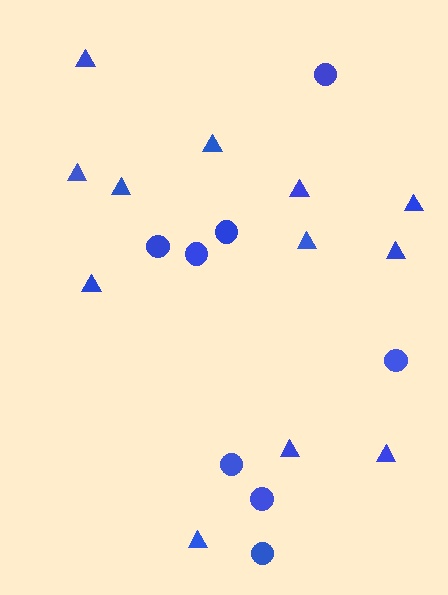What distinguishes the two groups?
There are 2 groups: one group of triangles (12) and one group of circles (8).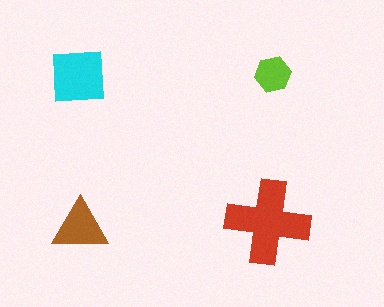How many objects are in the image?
There are 4 objects in the image.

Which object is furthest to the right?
The lime hexagon is rightmost.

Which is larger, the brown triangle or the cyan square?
The cyan square.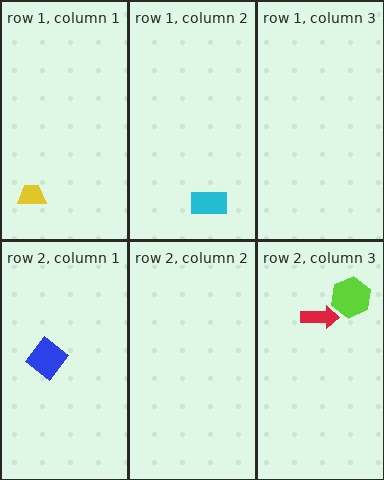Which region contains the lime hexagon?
The row 2, column 3 region.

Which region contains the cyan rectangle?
The row 1, column 2 region.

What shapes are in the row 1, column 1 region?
The yellow trapezoid.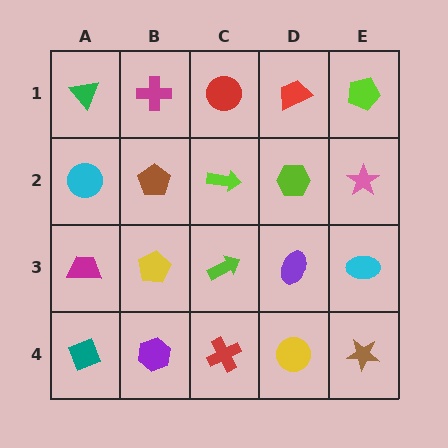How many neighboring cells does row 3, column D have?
4.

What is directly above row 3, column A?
A cyan circle.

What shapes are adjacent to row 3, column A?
A cyan circle (row 2, column A), a teal diamond (row 4, column A), a yellow pentagon (row 3, column B).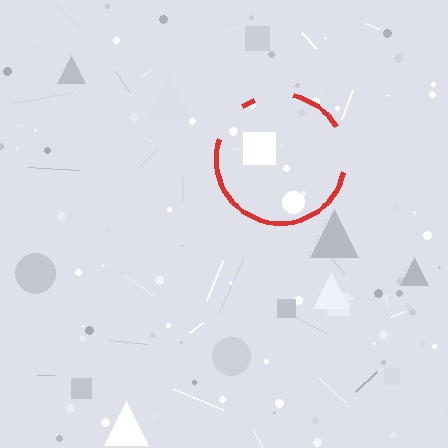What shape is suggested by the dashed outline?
The dashed outline suggests a circle.